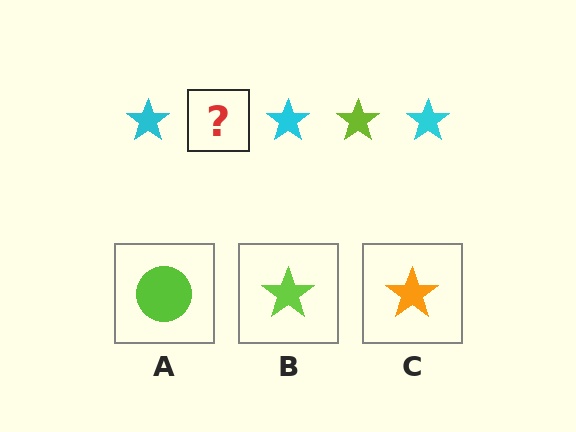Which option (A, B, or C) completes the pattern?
B.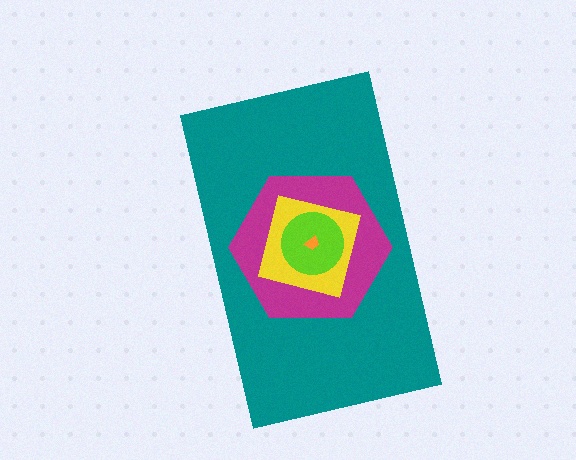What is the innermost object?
The orange trapezoid.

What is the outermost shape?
The teal rectangle.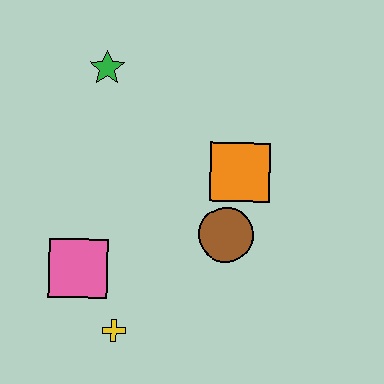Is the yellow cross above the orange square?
No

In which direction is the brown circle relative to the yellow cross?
The brown circle is to the right of the yellow cross.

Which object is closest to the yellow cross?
The pink square is closest to the yellow cross.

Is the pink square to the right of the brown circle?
No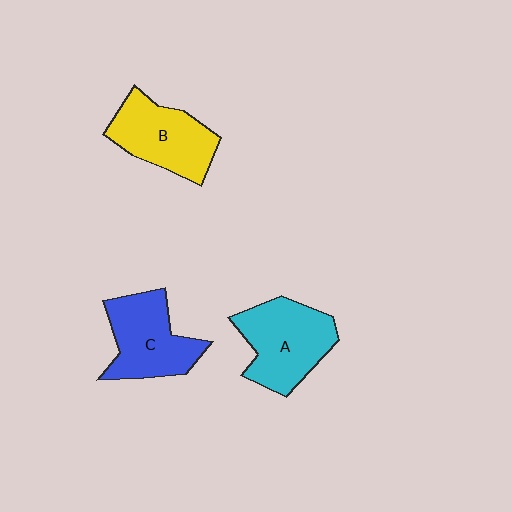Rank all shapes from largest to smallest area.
From largest to smallest: A (cyan), C (blue), B (yellow).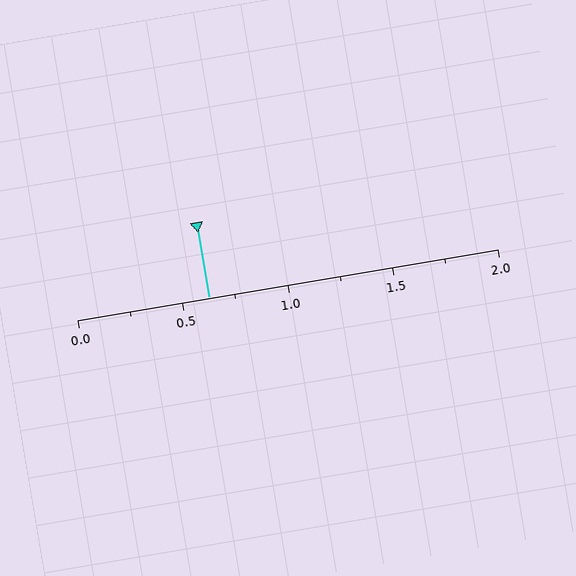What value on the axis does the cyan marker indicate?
The marker indicates approximately 0.62.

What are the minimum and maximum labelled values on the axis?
The axis runs from 0.0 to 2.0.